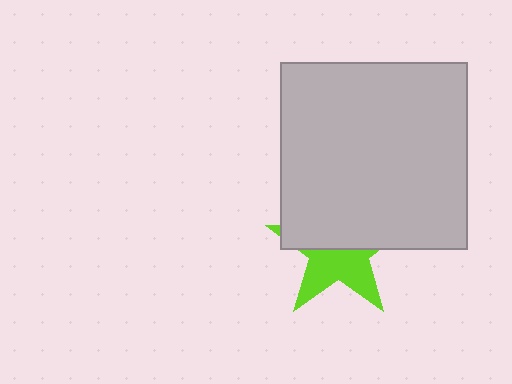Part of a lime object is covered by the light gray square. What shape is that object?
It is a star.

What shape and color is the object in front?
The object in front is a light gray square.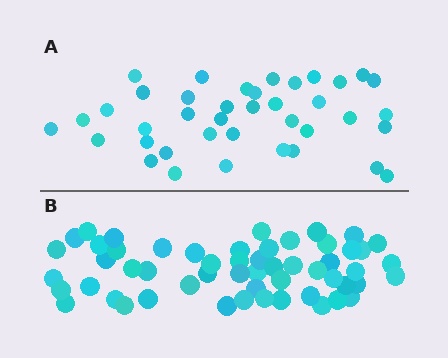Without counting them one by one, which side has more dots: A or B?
Region B (the bottom region) has more dots.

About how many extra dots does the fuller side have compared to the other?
Region B has approximately 15 more dots than region A.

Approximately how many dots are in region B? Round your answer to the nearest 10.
About 60 dots. (The exact count is 55, which rounds to 60.)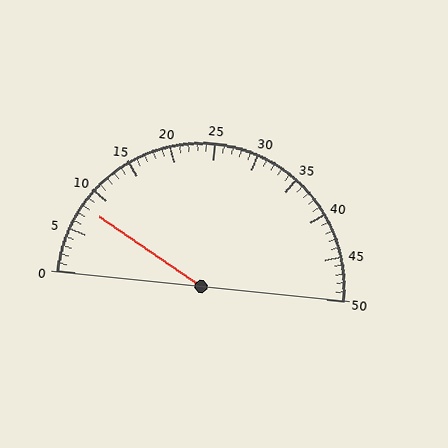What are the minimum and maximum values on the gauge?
The gauge ranges from 0 to 50.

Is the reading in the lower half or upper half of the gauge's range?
The reading is in the lower half of the range (0 to 50).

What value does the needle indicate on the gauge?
The needle indicates approximately 8.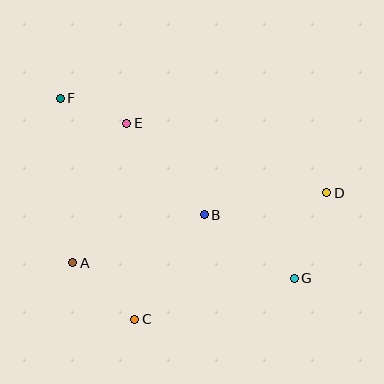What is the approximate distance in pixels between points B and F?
The distance between B and F is approximately 185 pixels.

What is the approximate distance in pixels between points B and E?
The distance between B and E is approximately 120 pixels.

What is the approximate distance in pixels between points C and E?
The distance between C and E is approximately 196 pixels.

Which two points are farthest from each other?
Points F and G are farthest from each other.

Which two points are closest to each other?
Points E and F are closest to each other.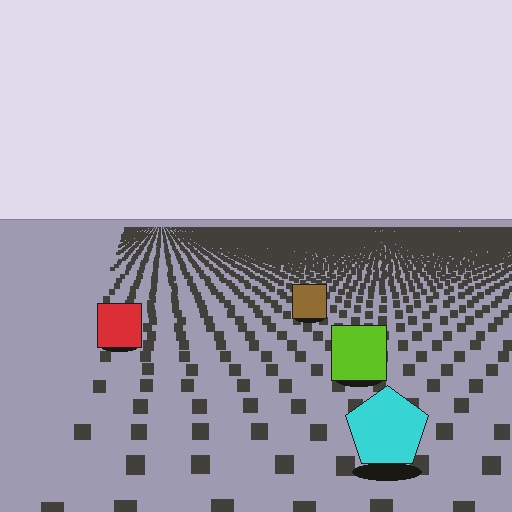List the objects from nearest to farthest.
From nearest to farthest: the cyan pentagon, the lime square, the red square, the brown square.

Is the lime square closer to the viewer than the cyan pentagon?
No. The cyan pentagon is closer — you can tell from the texture gradient: the ground texture is coarser near it.